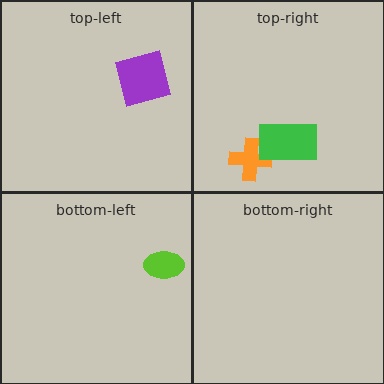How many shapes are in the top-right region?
2.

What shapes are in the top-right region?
The orange cross, the green rectangle.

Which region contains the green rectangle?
The top-right region.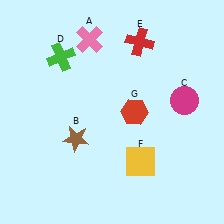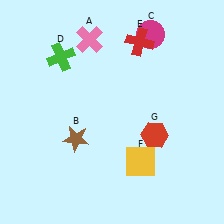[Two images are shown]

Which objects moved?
The objects that moved are: the magenta circle (C), the red hexagon (G).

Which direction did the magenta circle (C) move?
The magenta circle (C) moved up.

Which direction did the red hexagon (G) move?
The red hexagon (G) moved down.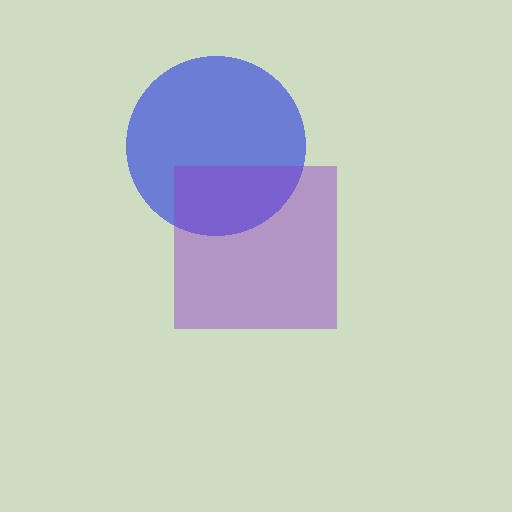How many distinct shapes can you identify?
There are 2 distinct shapes: a blue circle, a purple square.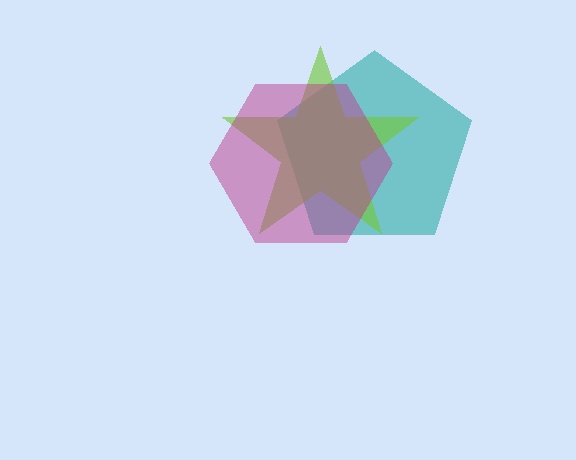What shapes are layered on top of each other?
The layered shapes are: a teal pentagon, a lime star, a magenta hexagon.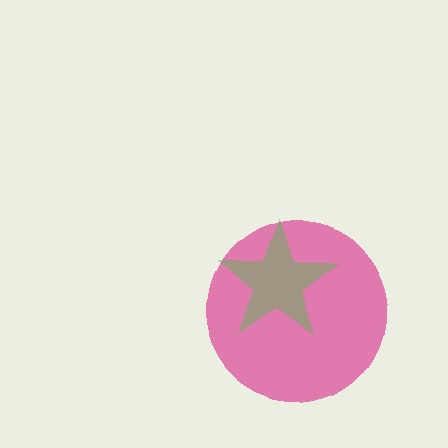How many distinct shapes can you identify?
There are 2 distinct shapes: a magenta circle, a green star.